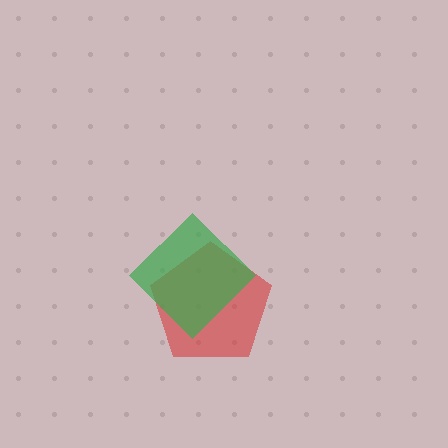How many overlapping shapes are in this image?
There are 2 overlapping shapes in the image.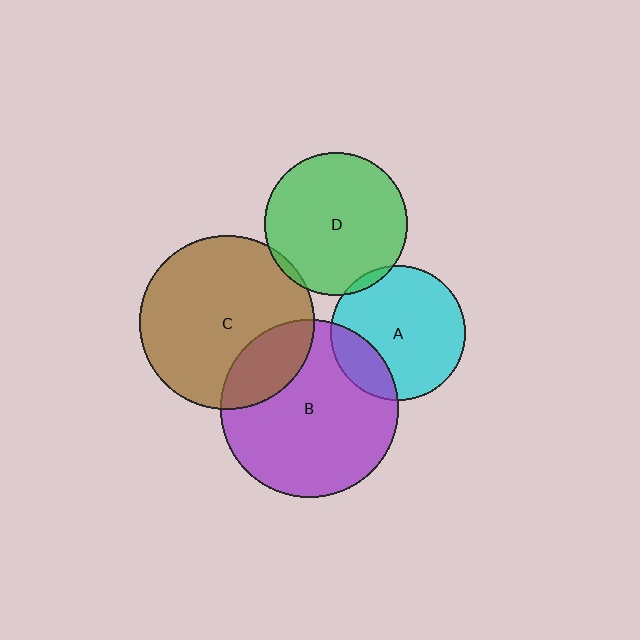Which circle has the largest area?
Circle B (purple).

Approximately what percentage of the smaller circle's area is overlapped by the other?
Approximately 5%.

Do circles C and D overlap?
Yes.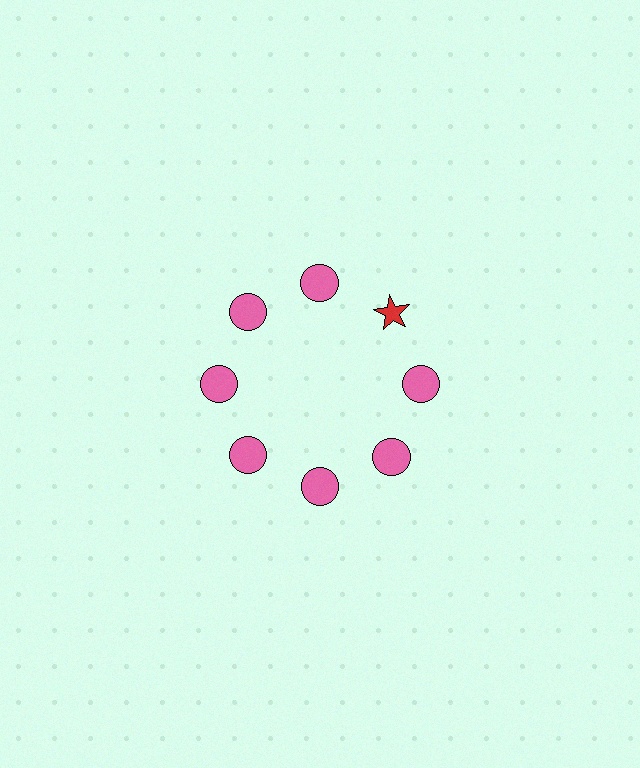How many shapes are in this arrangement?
There are 8 shapes arranged in a ring pattern.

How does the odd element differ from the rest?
It differs in both color (red instead of pink) and shape (star instead of circle).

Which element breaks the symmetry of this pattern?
The red star at roughly the 2 o'clock position breaks the symmetry. All other shapes are pink circles.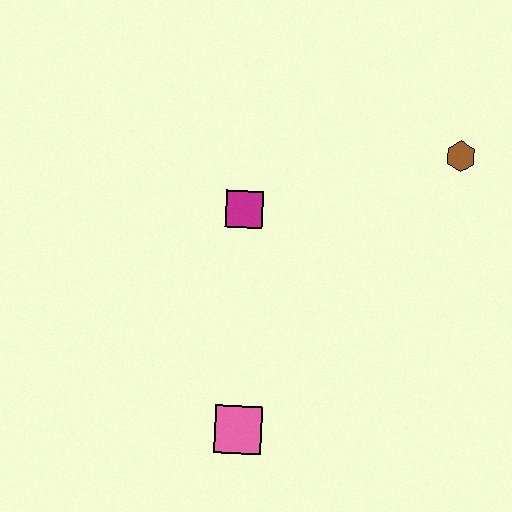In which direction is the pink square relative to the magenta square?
The pink square is below the magenta square.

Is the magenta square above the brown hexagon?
No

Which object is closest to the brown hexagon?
The magenta square is closest to the brown hexagon.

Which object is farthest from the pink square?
The brown hexagon is farthest from the pink square.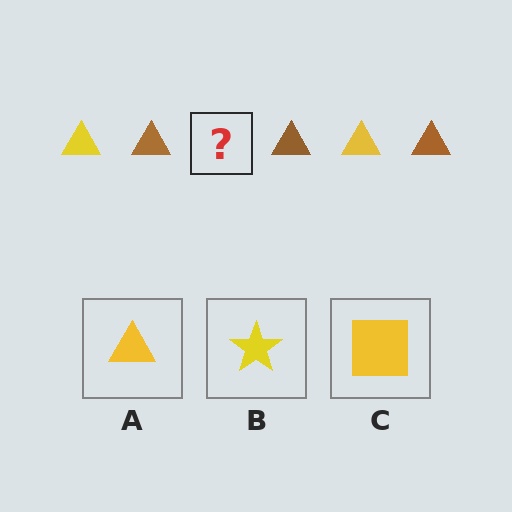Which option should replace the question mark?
Option A.